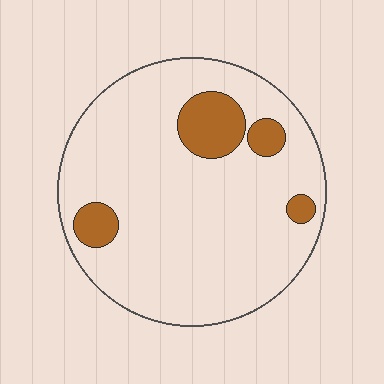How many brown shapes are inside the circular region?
4.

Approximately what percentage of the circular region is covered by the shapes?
Approximately 15%.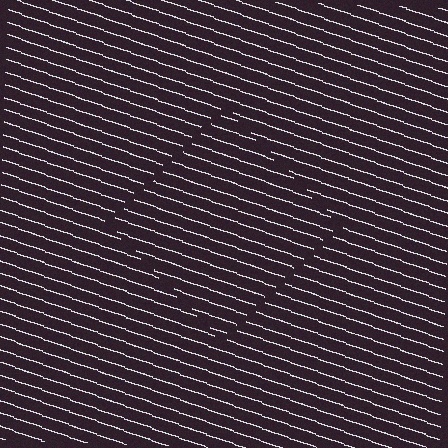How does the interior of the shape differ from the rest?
The interior of the shape contains the same grating, shifted by half a period — the contour is defined by the phase discontinuity where line-ends from the inner and outer gratings abut.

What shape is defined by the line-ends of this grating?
An illusory square. The interior of the shape contains the same grating, shifted by half a period — the contour is defined by the phase discontinuity where line-ends from the inner and outer gratings abut.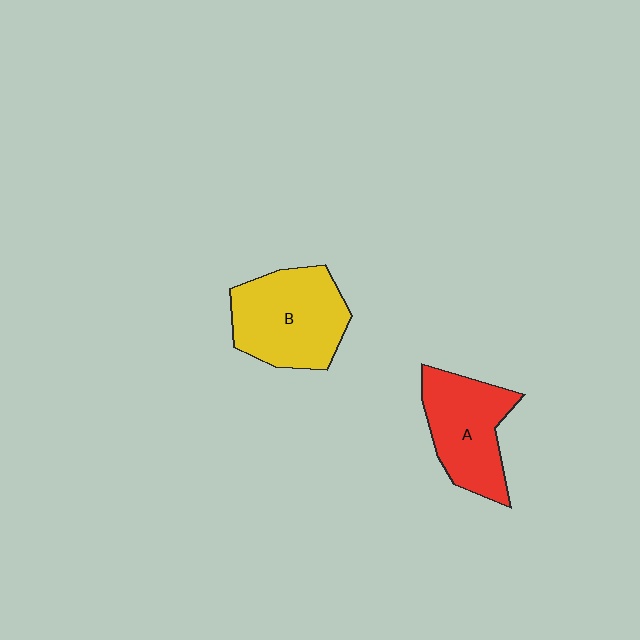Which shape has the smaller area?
Shape A (red).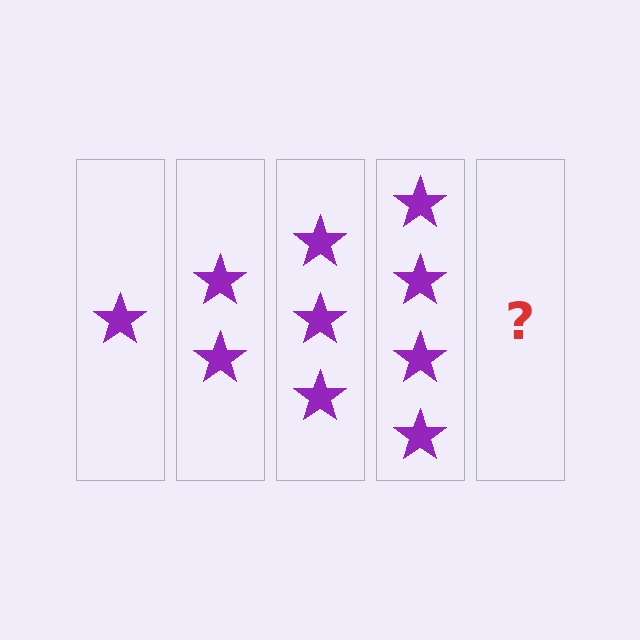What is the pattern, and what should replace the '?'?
The pattern is that each step adds one more star. The '?' should be 5 stars.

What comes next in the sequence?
The next element should be 5 stars.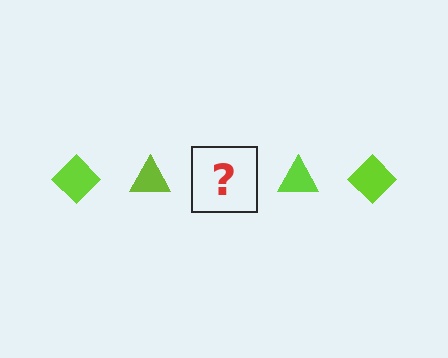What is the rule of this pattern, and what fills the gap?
The rule is that the pattern cycles through diamond, triangle shapes in lime. The gap should be filled with a lime diamond.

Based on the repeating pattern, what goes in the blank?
The blank should be a lime diamond.